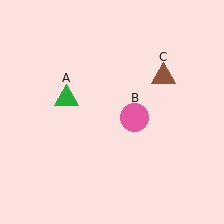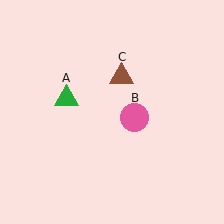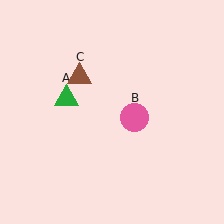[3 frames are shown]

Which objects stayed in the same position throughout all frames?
Green triangle (object A) and pink circle (object B) remained stationary.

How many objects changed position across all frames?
1 object changed position: brown triangle (object C).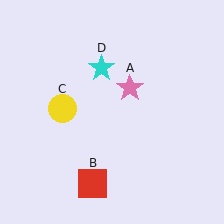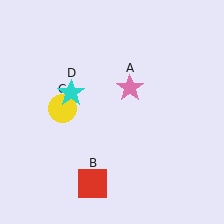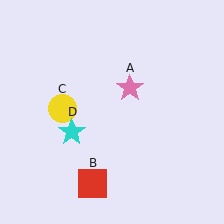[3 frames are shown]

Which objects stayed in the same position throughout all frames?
Pink star (object A) and red square (object B) and yellow circle (object C) remained stationary.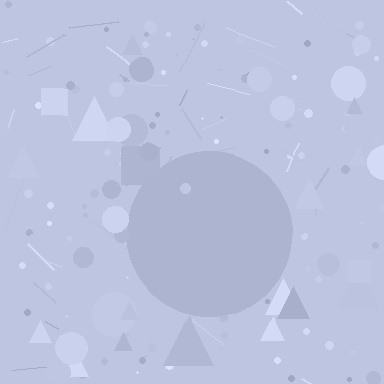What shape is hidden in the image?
A circle is hidden in the image.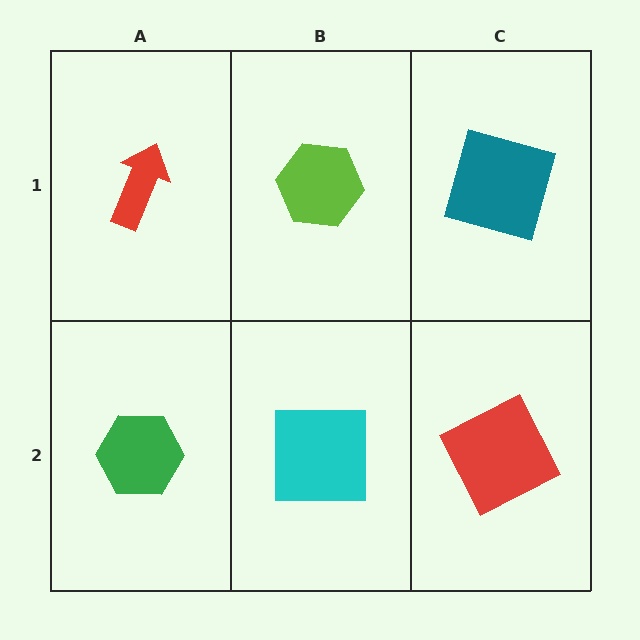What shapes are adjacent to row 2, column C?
A teal square (row 1, column C), a cyan square (row 2, column B).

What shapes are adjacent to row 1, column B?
A cyan square (row 2, column B), a red arrow (row 1, column A), a teal square (row 1, column C).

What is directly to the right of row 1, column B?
A teal square.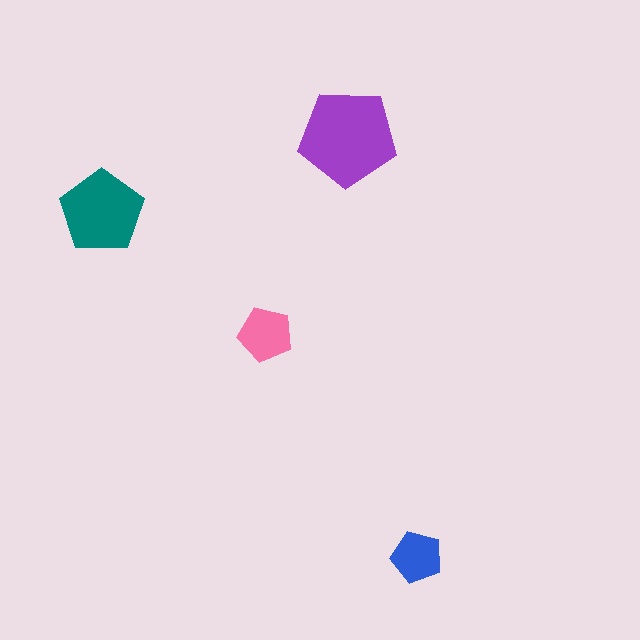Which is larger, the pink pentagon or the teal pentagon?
The teal one.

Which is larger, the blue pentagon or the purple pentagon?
The purple one.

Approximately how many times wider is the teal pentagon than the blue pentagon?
About 1.5 times wider.